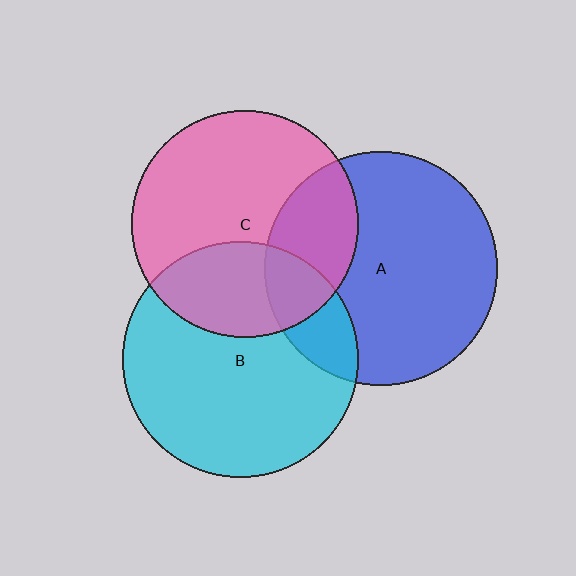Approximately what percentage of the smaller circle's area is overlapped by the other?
Approximately 20%.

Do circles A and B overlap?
Yes.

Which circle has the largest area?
Circle B (cyan).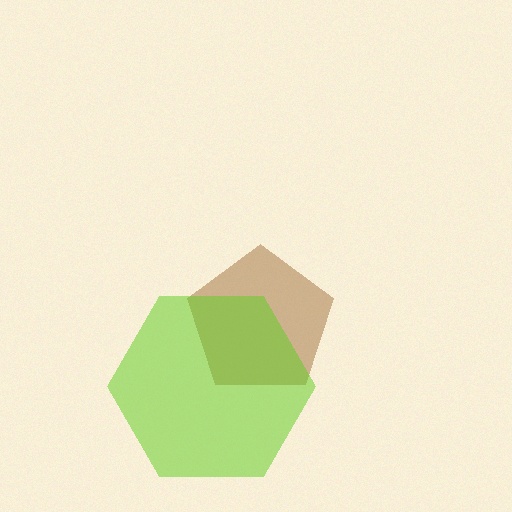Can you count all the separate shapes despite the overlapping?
Yes, there are 2 separate shapes.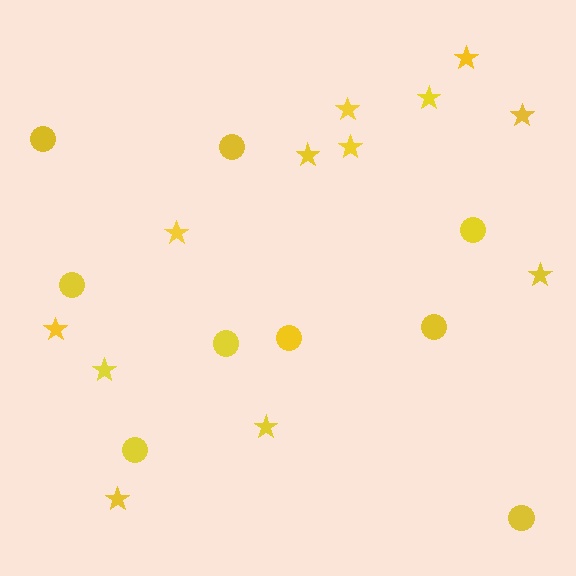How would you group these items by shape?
There are 2 groups: one group of circles (9) and one group of stars (12).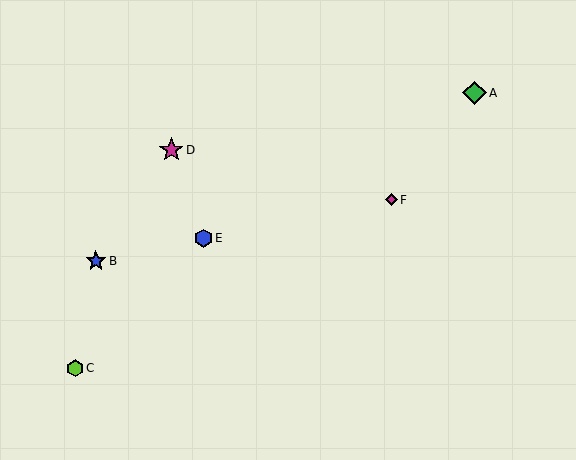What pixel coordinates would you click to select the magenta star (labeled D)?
Click at (171, 150) to select the magenta star D.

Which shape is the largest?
The magenta star (labeled D) is the largest.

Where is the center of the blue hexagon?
The center of the blue hexagon is at (203, 238).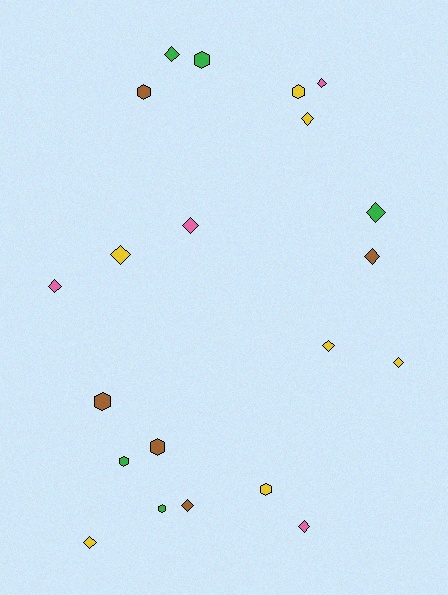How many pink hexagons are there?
There are no pink hexagons.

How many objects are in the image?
There are 21 objects.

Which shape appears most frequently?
Diamond, with 13 objects.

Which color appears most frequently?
Yellow, with 7 objects.